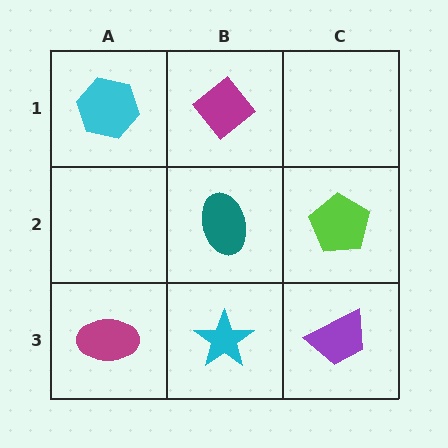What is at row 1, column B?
A magenta diamond.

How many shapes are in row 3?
3 shapes.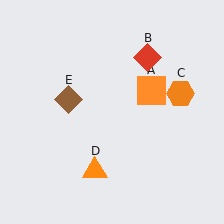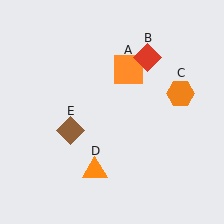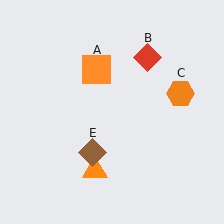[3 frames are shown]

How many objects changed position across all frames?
2 objects changed position: orange square (object A), brown diamond (object E).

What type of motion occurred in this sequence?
The orange square (object A), brown diamond (object E) rotated counterclockwise around the center of the scene.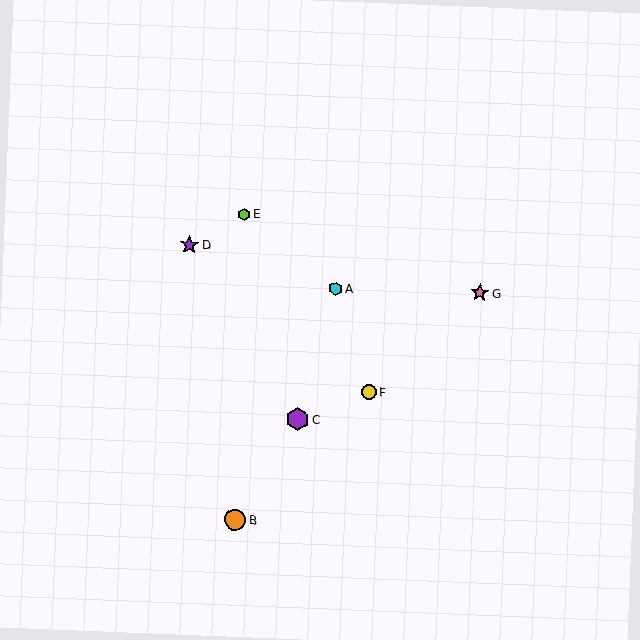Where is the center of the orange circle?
The center of the orange circle is at (235, 520).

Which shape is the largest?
The purple hexagon (labeled C) is the largest.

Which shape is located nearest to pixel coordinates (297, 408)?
The purple hexagon (labeled C) at (297, 419) is nearest to that location.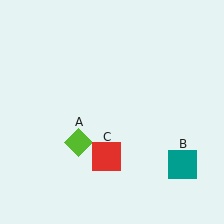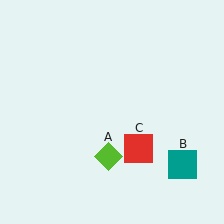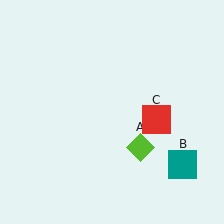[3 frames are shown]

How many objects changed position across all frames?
2 objects changed position: lime diamond (object A), red square (object C).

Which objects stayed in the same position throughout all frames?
Teal square (object B) remained stationary.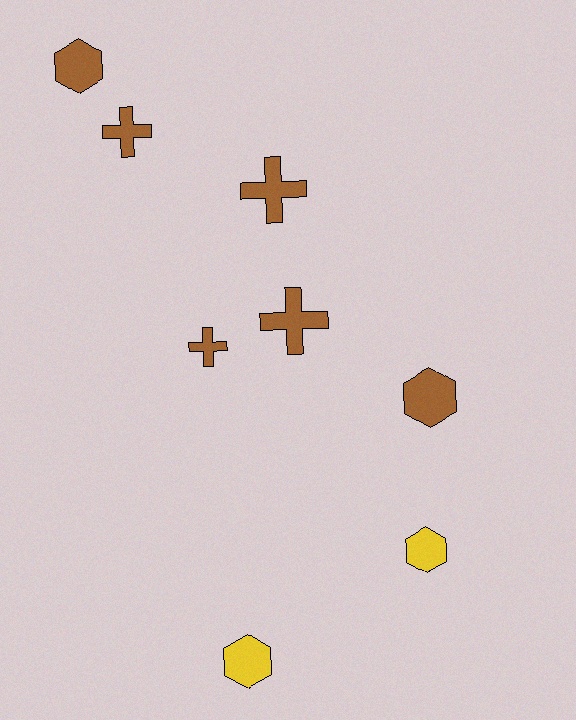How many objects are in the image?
There are 8 objects.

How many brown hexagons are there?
There are 2 brown hexagons.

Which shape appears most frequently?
Hexagon, with 4 objects.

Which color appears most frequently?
Brown, with 6 objects.